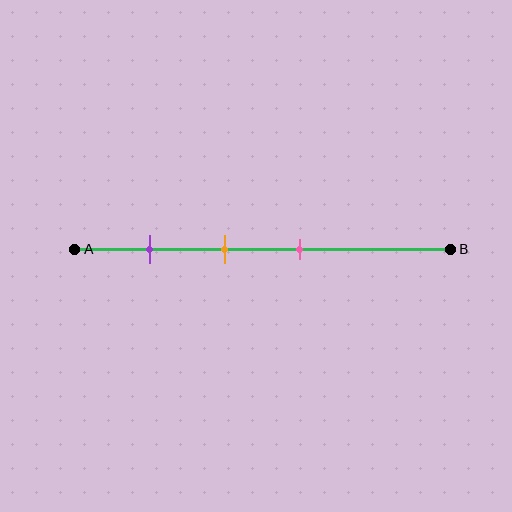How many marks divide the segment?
There are 3 marks dividing the segment.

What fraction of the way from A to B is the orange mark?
The orange mark is approximately 40% (0.4) of the way from A to B.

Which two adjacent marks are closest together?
The orange and pink marks are the closest adjacent pair.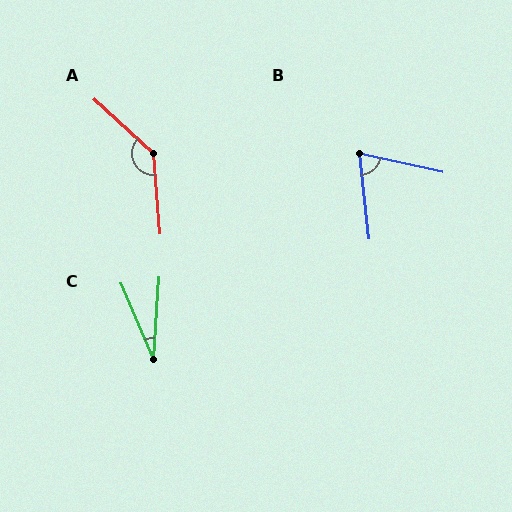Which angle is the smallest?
C, at approximately 27 degrees.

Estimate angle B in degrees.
Approximately 71 degrees.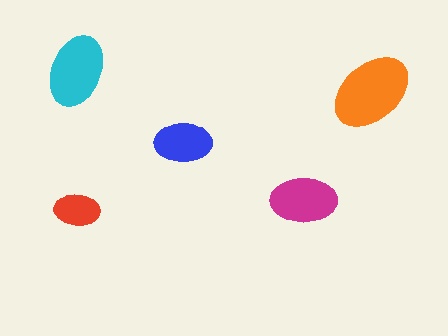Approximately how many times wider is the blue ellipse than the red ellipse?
About 1.5 times wider.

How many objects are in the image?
There are 5 objects in the image.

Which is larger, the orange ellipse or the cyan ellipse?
The orange one.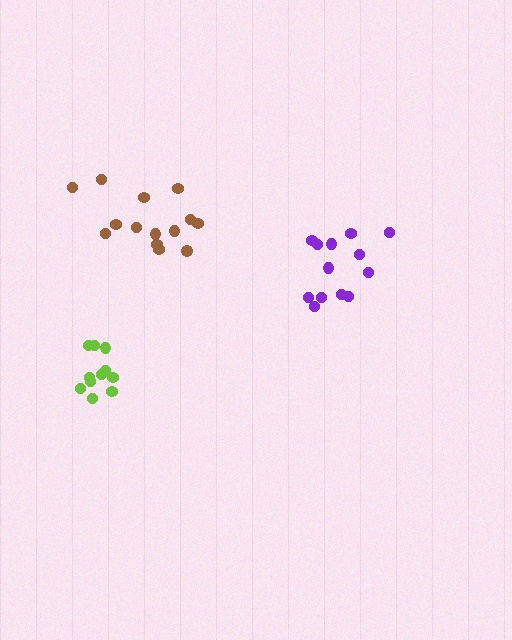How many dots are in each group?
Group 1: 14 dots, Group 2: 11 dots, Group 3: 13 dots (38 total).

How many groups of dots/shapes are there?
There are 3 groups.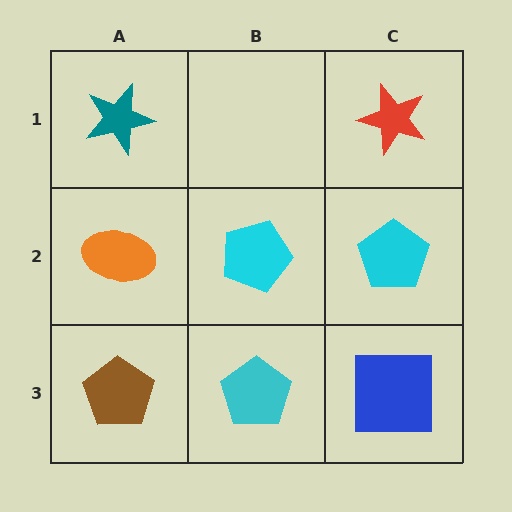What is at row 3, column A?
A brown pentagon.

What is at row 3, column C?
A blue square.